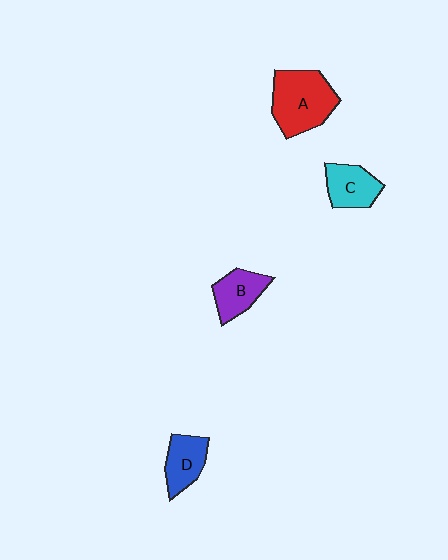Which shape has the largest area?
Shape A (red).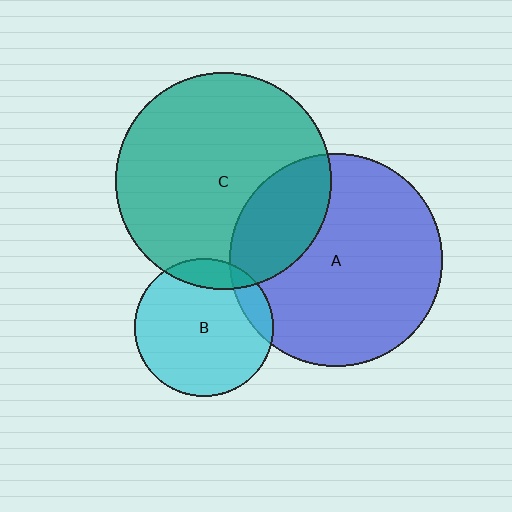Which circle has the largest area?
Circle C (teal).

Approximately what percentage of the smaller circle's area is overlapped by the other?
Approximately 10%.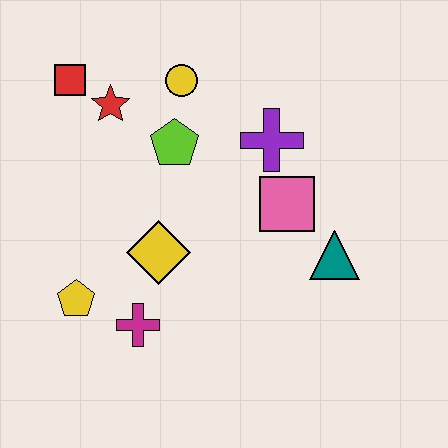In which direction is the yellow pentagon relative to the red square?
The yellow pentagon is below the red square.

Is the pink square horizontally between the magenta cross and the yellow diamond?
No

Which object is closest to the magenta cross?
The yellow pentagon is closest to the magenta cross.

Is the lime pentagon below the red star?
Yes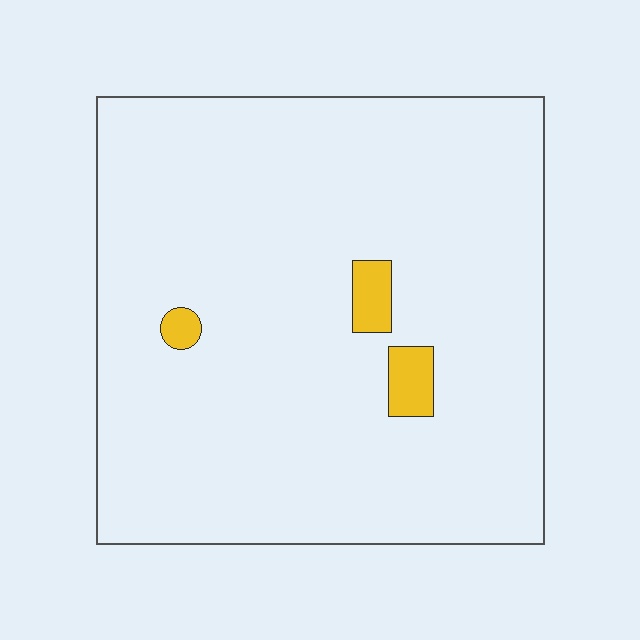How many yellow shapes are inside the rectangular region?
3.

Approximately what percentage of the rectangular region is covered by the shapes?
Approximately 5%.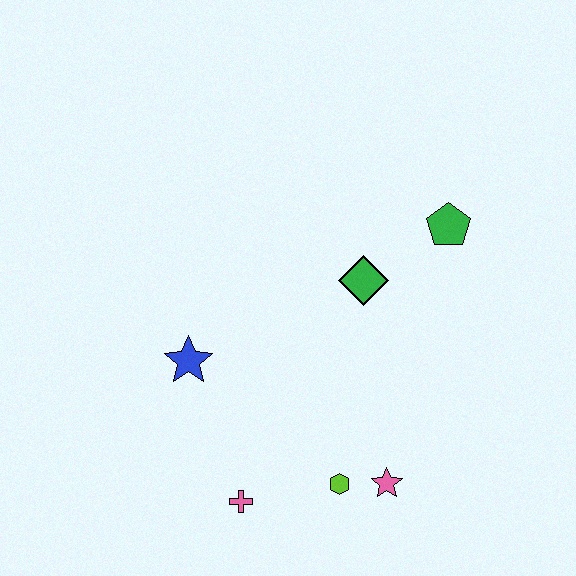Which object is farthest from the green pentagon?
The pink cross is farthest from the green pentagon.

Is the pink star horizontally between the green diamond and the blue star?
No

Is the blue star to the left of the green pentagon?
Yes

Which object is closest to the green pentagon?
The green diamond is closest to the green pentagon.